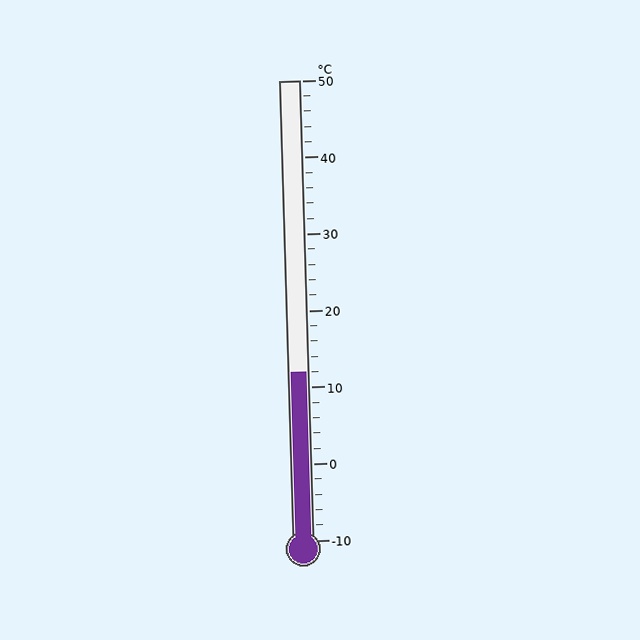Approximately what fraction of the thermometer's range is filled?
The thermometer is filled to approximately 35% of its range.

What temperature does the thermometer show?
The thermometer shows approximately 12°C.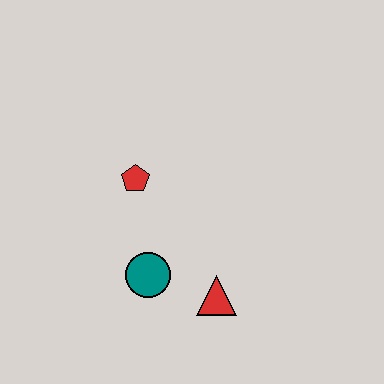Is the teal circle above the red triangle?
Yes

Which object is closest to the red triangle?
The teal circle is closest to the red triangle.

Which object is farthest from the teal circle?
The red pentagon is farthest from the teal circle.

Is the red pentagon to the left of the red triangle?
Yes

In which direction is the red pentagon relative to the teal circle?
The red pentagon is above the teal circle.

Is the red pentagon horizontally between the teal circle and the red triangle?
No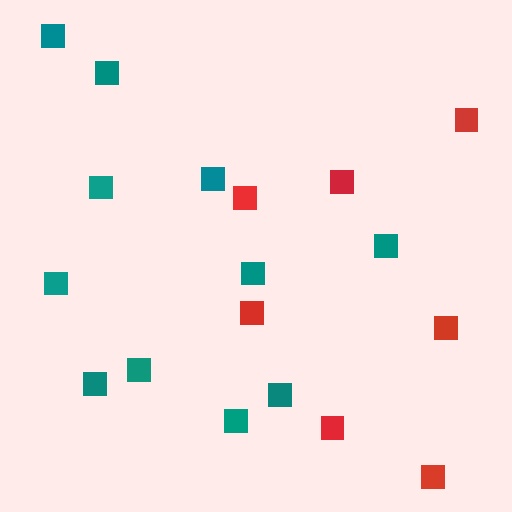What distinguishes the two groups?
There are 2 groups: one group of teal squares (11) and one group of red squares (7).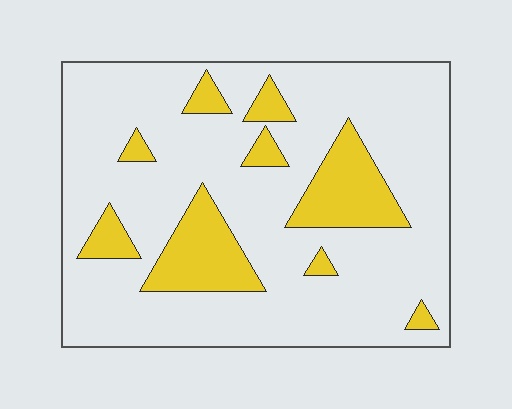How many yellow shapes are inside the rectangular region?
9.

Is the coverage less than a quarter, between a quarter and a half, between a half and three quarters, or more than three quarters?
Less than a quarter.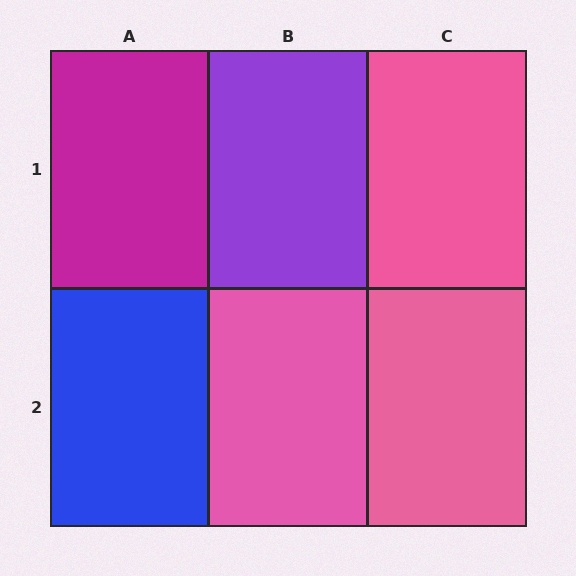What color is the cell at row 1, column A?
Magenta.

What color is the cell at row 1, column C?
Pink.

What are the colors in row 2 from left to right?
Blue, pink, pink.